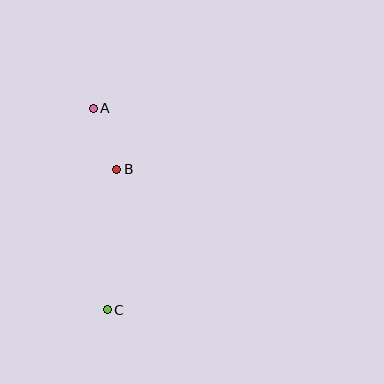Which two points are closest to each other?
Points A and B are closest to each other.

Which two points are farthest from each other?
Points A and C are farthest from each other.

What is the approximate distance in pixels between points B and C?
The distance between B and C is approximately 141 pixels.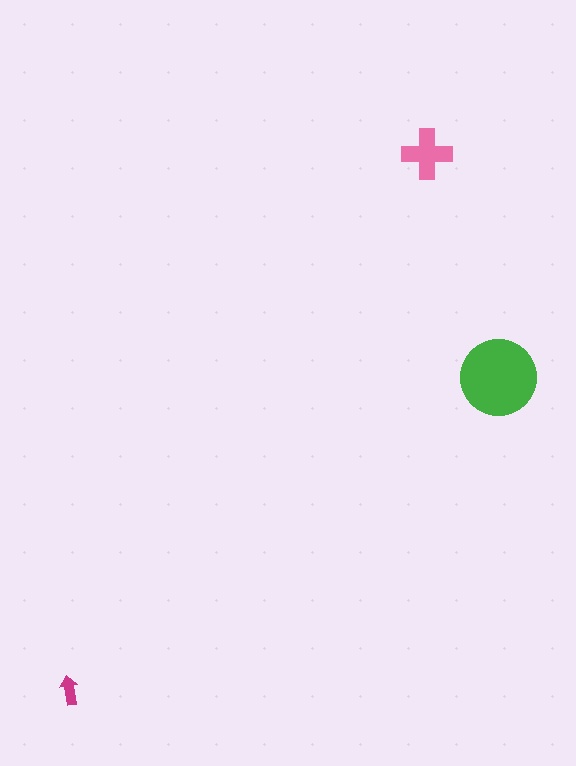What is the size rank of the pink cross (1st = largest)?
2nd.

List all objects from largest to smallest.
The green circle, the pink cross, the magenta arrow.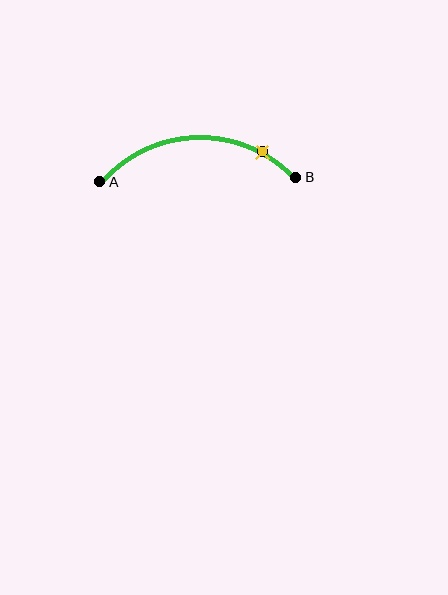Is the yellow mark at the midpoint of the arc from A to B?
No. The yellow mark lies on the arc but is closer to endpoint B. The arc midpoint would be at the point on the curve equidistant along the arc from both A and B.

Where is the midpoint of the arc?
The arc midpoint is the point on the curve farthest from the straight line joining A and B. It sits above that line.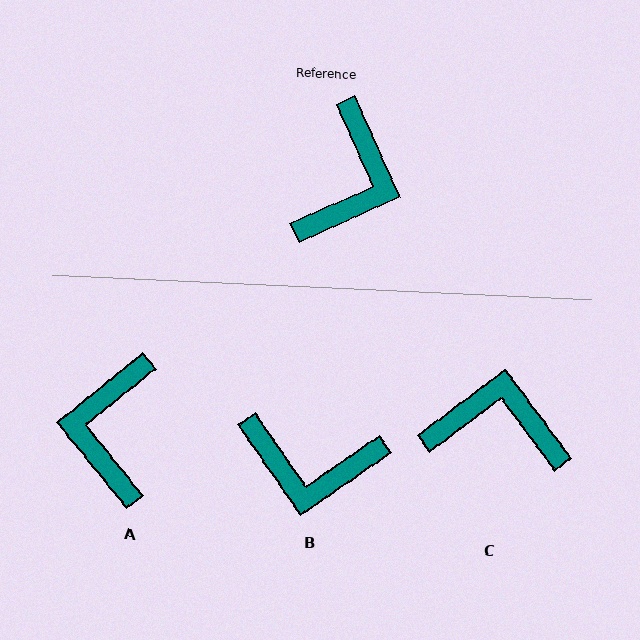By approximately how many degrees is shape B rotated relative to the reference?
Approximately 79 degrees clockwise.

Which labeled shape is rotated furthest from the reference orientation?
A, about 165 degrees away.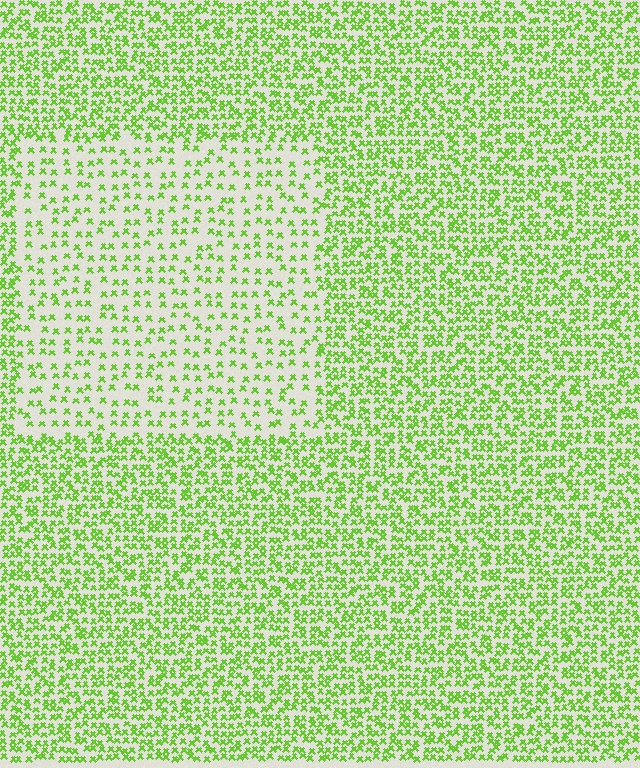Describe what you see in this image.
The image contains small lime elements arranged at two different densities. A rectangle-shaped region is visible where the elements are less densely packed than the surrounding area.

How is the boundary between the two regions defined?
The boundary is defined by a change in element density (approximately 2.2x ratio). All elements are the same color, size, and shape.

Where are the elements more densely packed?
The elements are more densely packed outside the rectangle boundary.